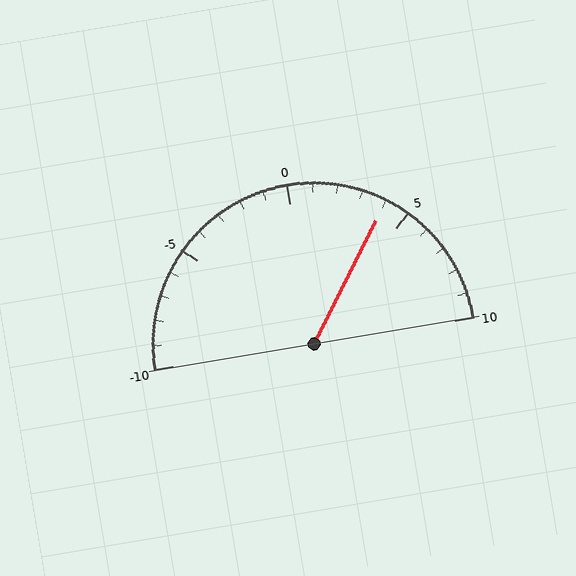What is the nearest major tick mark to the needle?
The nearest major tick mark is 5.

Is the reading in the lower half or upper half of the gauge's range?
The reading is in the upper half of the range (-10 to 10).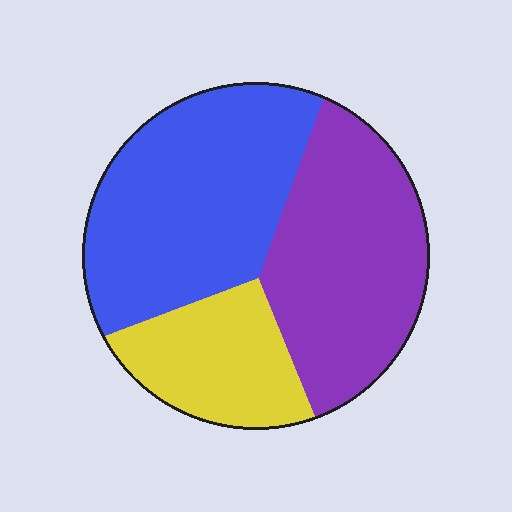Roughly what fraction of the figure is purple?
Purple takes up between a third and a half of the figure.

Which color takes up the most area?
Blue, at roughly 40%.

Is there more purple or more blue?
Blue.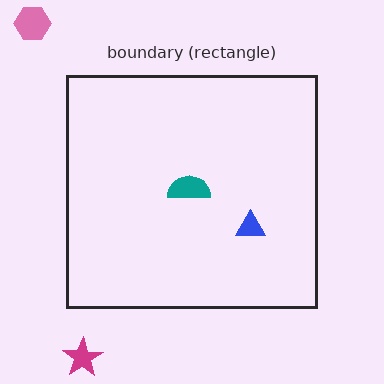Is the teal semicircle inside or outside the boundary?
Inside.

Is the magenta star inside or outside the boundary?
Outside.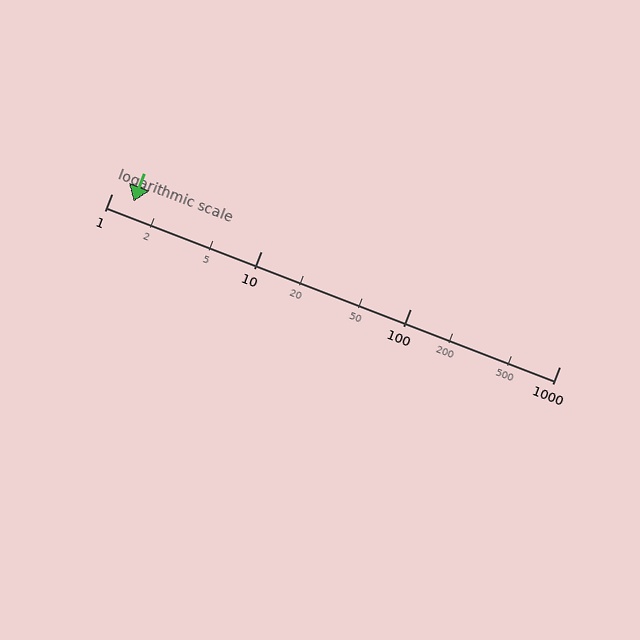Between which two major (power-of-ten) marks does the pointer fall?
The pointer is between 1 and 10.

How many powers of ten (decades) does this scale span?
The scale spans 3 decades, from 1 to 1000.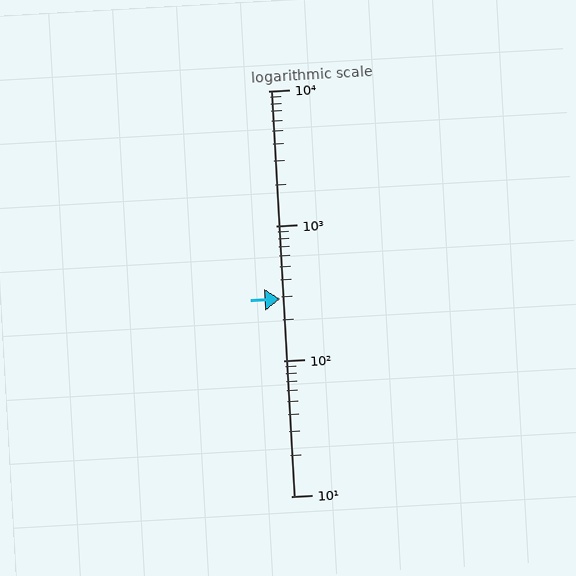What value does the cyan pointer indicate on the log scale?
The pointer indicates approximately 290.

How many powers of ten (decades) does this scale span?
The scale spans 3 decades, from 10 to 10000.